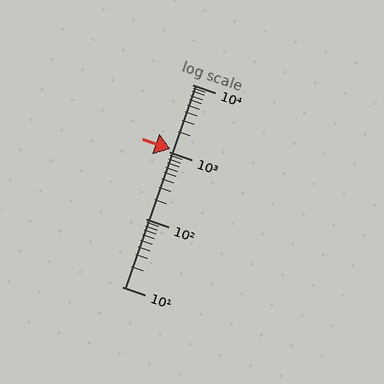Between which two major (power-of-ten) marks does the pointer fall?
The pointer is between 1000 and 10000.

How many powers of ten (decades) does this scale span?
The scale spans 3 decades, from 10 to 10000.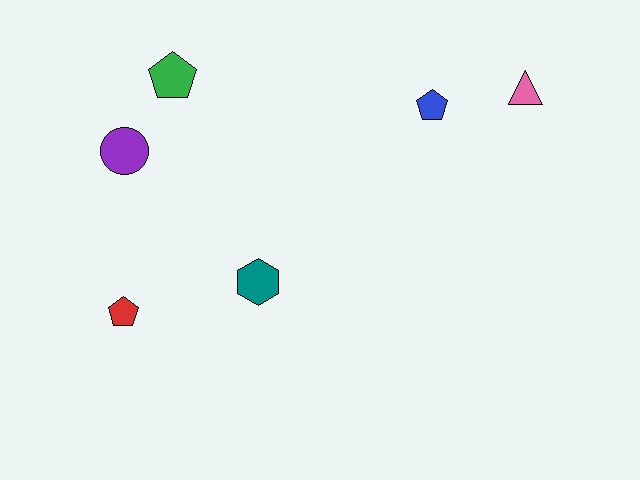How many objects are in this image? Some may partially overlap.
There are 6 objects.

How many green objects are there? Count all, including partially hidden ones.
There is 1 green object.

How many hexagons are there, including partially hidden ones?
There is 1 hexagon.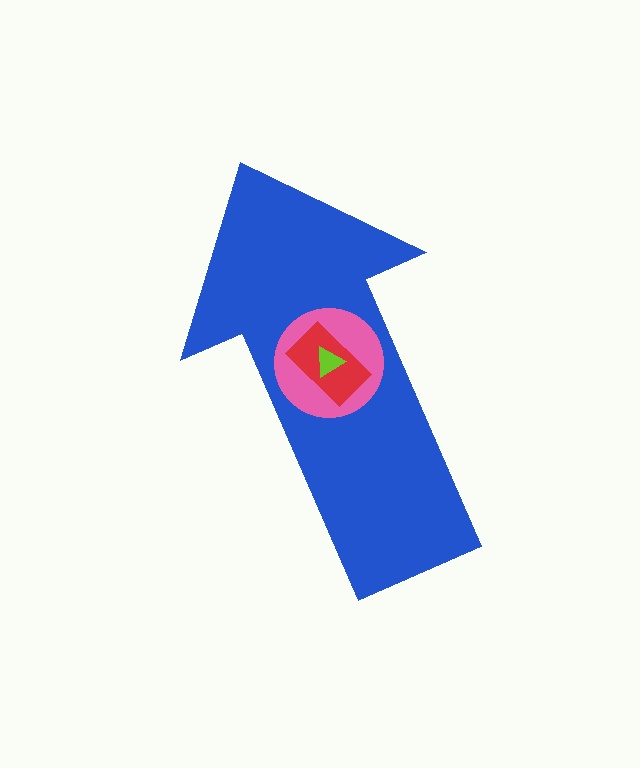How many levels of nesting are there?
4.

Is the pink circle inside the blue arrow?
Yes.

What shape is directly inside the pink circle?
The red rectangle.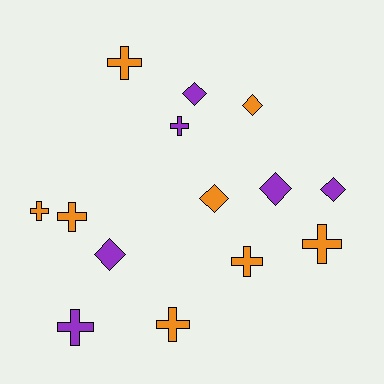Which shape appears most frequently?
Cross, with 8 objects.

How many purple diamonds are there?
There are 4 purple diamonds.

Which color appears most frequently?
Orange, with 8 objects.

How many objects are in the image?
There are 14 objects.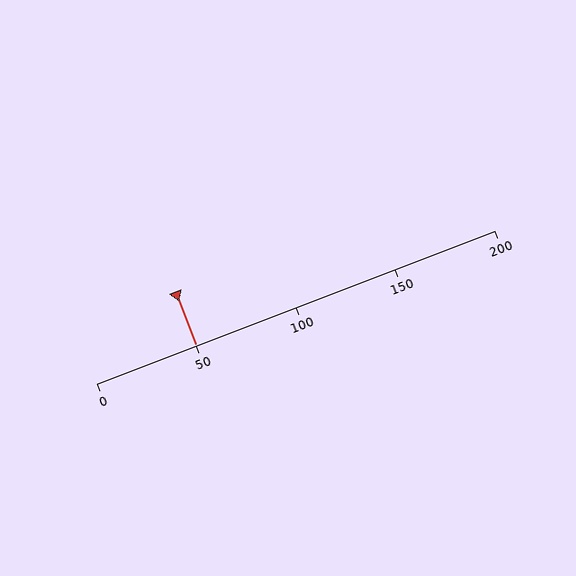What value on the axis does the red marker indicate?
The marker indicates approximately 50.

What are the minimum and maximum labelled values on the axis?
The axis runs from 0 to 200.